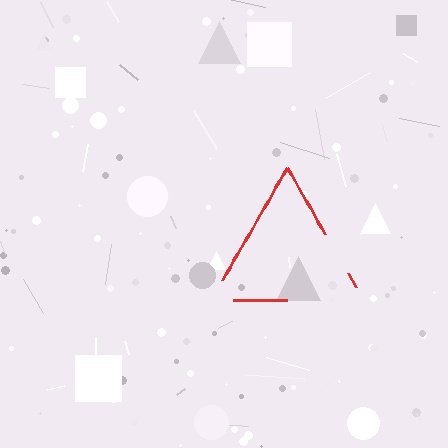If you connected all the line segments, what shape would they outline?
They would outline a triangle.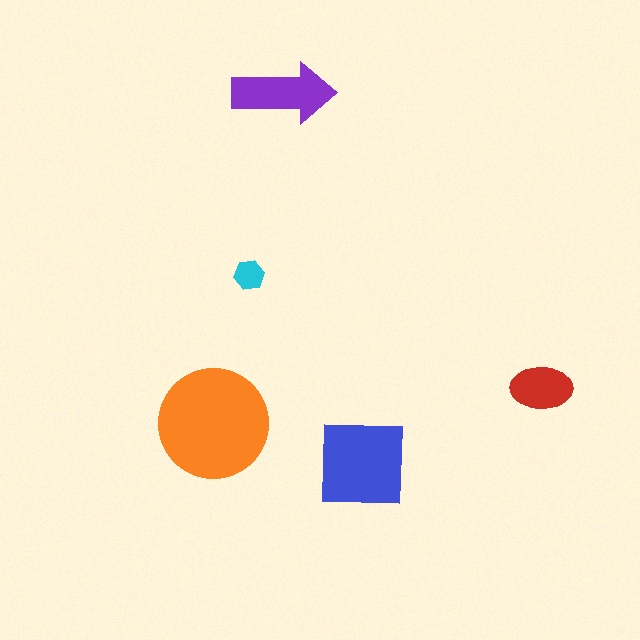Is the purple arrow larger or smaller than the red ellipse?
Larger.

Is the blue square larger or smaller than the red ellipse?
Larger.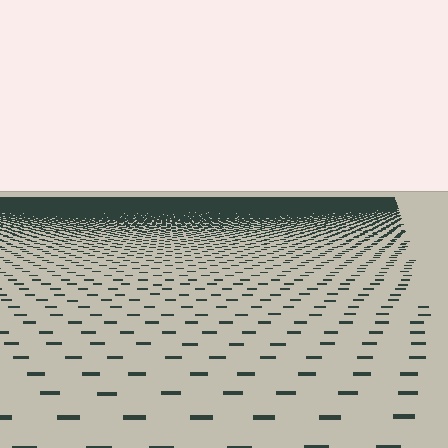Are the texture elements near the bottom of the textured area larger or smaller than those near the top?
Larger. Near the bottom, elements are closer to the viewer and appear at a bigger on-screen size.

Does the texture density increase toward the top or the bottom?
Density increases toward the top.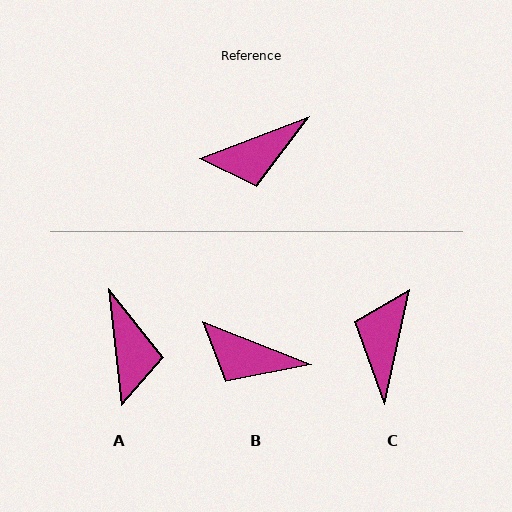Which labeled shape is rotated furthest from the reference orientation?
C, about 123 degrees away.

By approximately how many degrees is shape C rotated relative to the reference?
Approximately 123 degrees clockwise.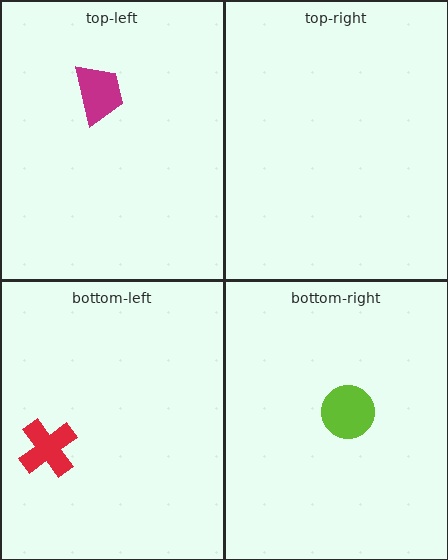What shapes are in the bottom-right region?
The lime circle.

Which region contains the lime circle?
The bottom-right region.